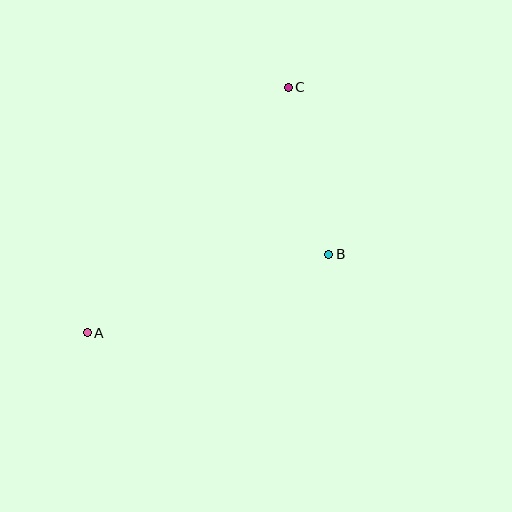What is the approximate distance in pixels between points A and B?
The distance between A and B is approximately 254 pixels.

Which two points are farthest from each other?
Points A and C are farthest from each other.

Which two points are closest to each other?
Points B and C are closest to each other.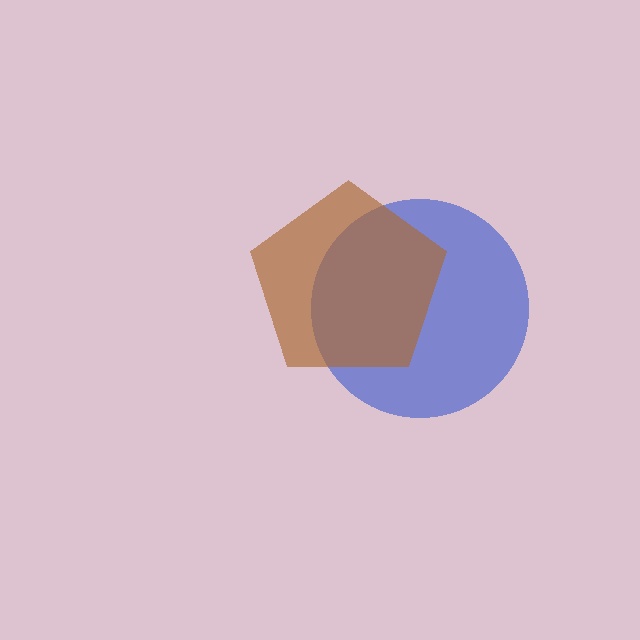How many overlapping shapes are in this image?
There are 2 overlapping shapes in the image.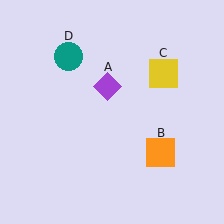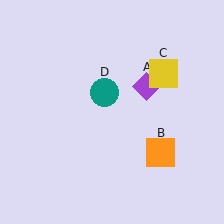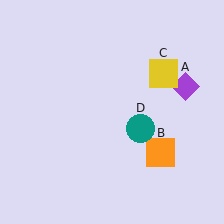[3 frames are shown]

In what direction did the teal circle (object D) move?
The teal circle (object D) moved down and to the right.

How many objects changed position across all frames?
2 objects changed position: purple diamond (object A), teal circle (object D).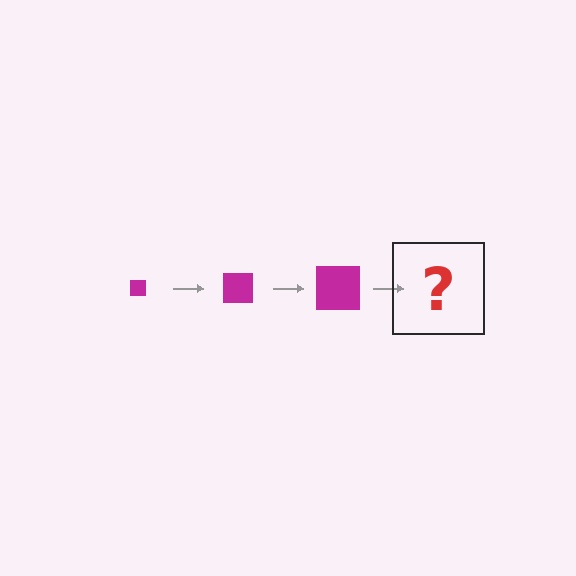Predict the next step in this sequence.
The next step is a magenta square, larger than the previous one.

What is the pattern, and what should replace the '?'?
The pattern is that the square gets progressively larger each step. The '?' should be a magenta square, larger than the previous one.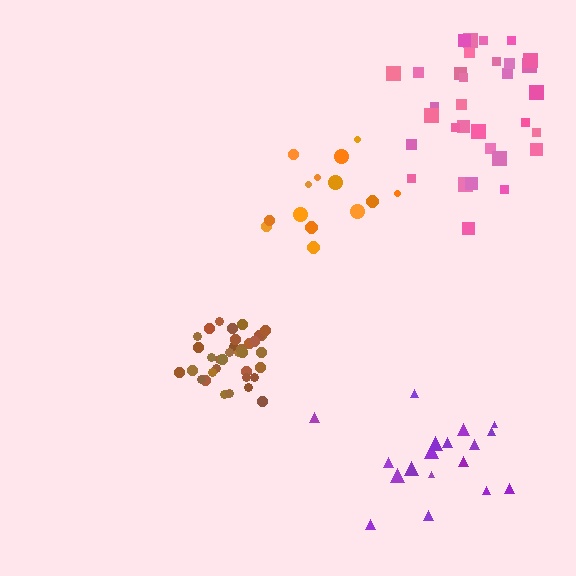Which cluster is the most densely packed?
Brown.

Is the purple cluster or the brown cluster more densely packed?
Brown.